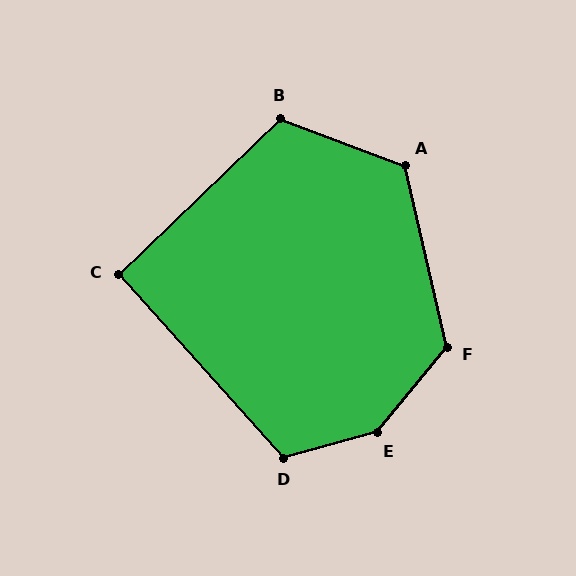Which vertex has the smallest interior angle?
C, at approximately 92 degrees.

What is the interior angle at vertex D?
Approximately 117 degrees (obtuse).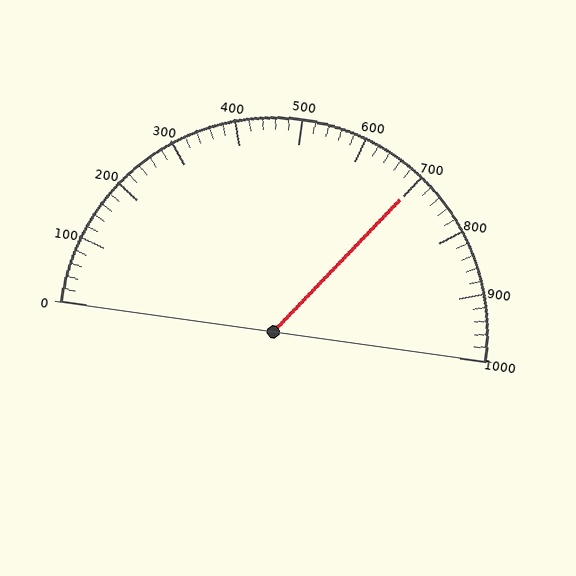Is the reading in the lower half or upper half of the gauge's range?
The reading is in the upper half of the range (0 to 1000).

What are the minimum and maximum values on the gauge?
The gauge ranges from 0 to 1000.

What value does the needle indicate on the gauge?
The needle indicates approximately 700.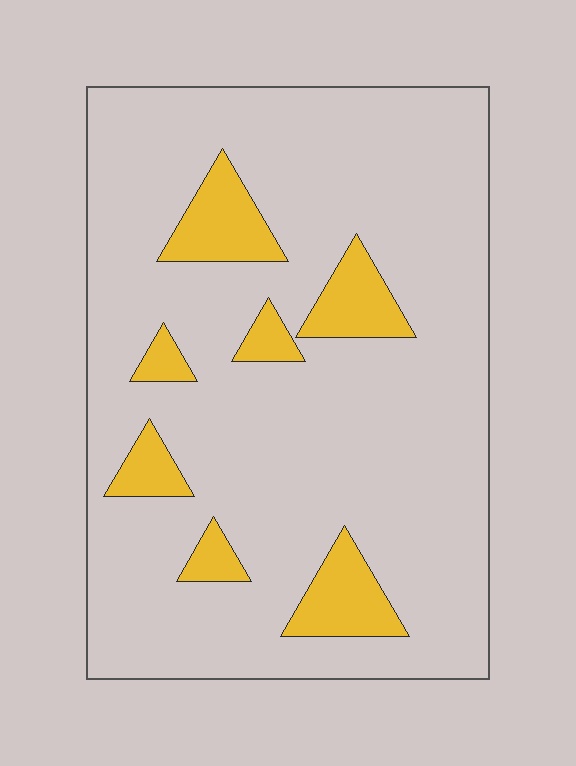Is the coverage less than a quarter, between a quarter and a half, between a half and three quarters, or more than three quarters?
Less than a quarter.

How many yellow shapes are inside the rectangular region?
7.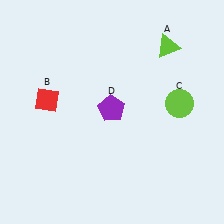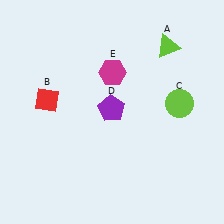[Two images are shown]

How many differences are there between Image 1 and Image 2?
There is 1 difference between the two images.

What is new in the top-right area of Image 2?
A magenta hexagon (E) was added in the top-right area of Image 2.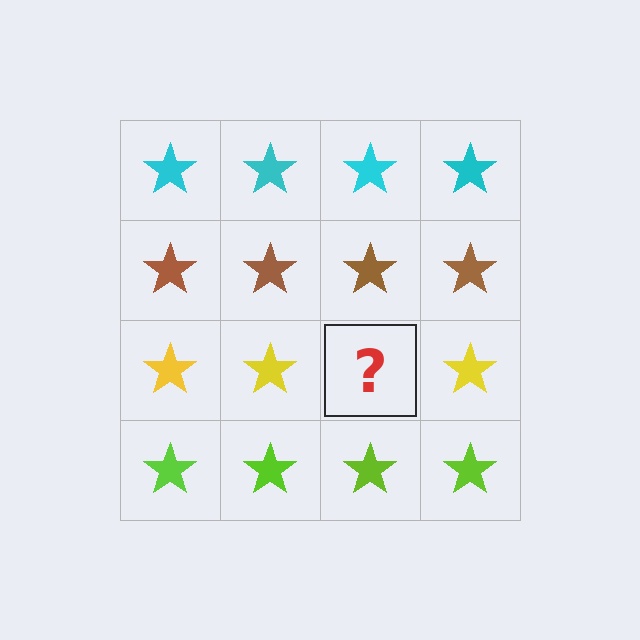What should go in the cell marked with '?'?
The missing cell should contain a yellow star.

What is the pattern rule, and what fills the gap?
The rule is that each row has a consistent color. The gap should be filled with a yellow star.